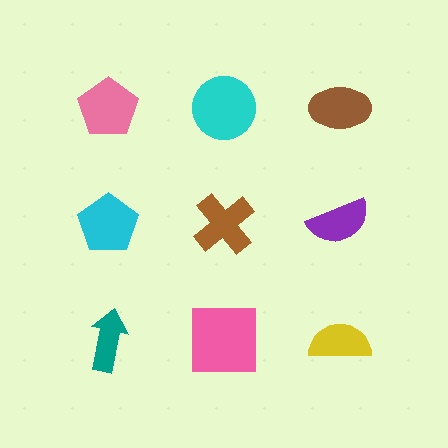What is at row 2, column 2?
A brown cross.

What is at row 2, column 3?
A purple semicircle.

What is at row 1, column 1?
A pink pentagon.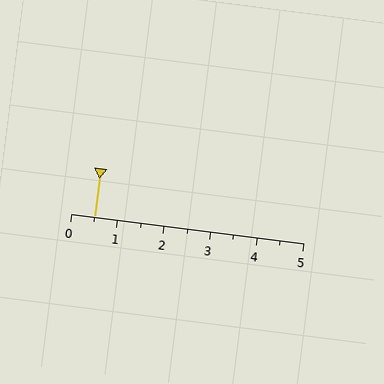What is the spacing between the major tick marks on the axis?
The major ticks are spaced 1 apart.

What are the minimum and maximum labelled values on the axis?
The axis runs from 0 to 5.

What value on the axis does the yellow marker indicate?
The marker indicates approximately 0.5.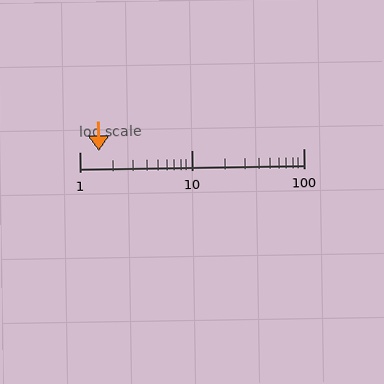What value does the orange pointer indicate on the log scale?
The pointer indicates approximately 1.5.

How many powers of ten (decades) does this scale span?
The scale spans 2 decades, from 1 to 100.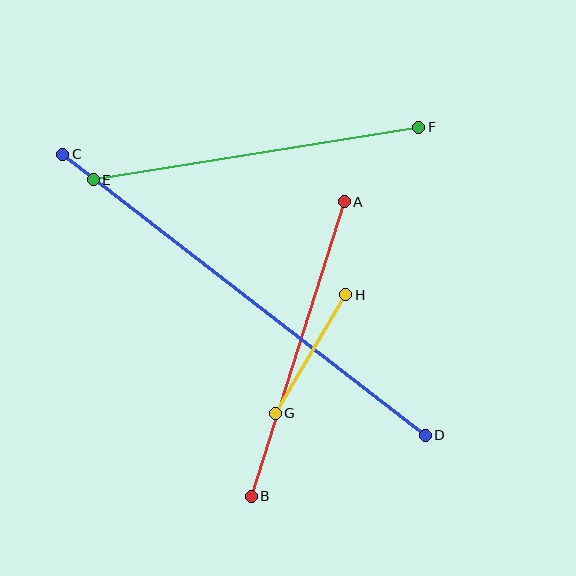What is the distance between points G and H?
The distance is approximately 138 pixels.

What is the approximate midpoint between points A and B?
The midpoint is at approximately (298, 349) pixels.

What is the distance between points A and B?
The distance is approximately 309 pixels.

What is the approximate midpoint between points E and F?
The midpoint is at approximately (256, 153) pixels.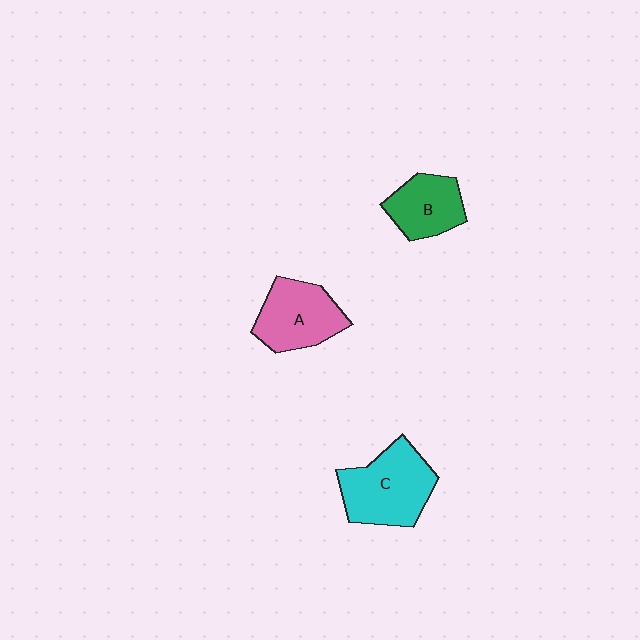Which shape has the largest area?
Shape C (cyan).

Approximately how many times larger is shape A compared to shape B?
Approximately 1.2 times.